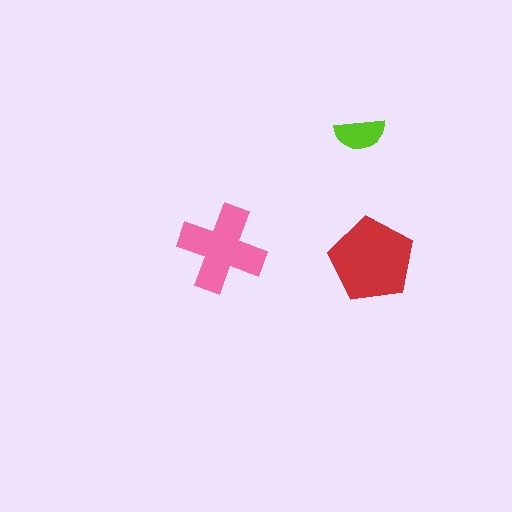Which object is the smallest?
The lime semicircle.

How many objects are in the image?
There are 3 objects in the image.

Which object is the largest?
The red pentagon.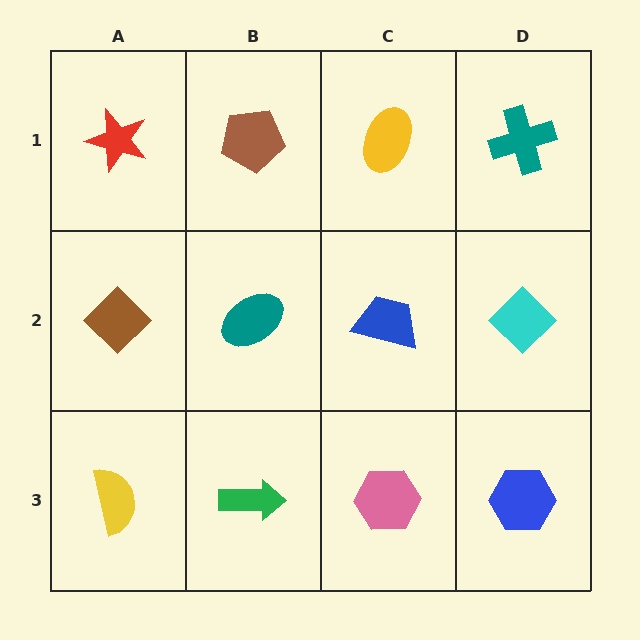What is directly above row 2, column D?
A teal cross.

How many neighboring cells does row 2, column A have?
3.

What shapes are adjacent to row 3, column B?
A teal ellipse (row 2, column B), a yellow semicircle (row 3, column A), a pink hexagon (row 3, column C).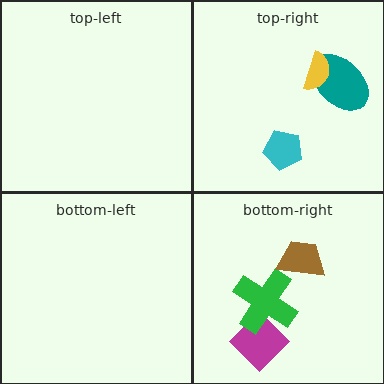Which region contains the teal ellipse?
The top-right region.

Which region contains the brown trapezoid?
The bottom-right region.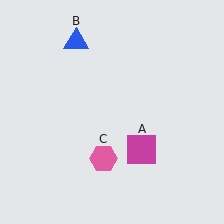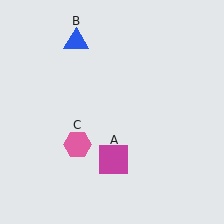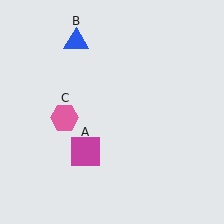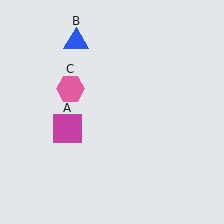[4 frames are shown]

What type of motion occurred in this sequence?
The magenta square (object A), pink hexagon (object C) rotated clockwise around the center of the scene.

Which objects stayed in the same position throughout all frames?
Blue triangle (object B) remained stationary.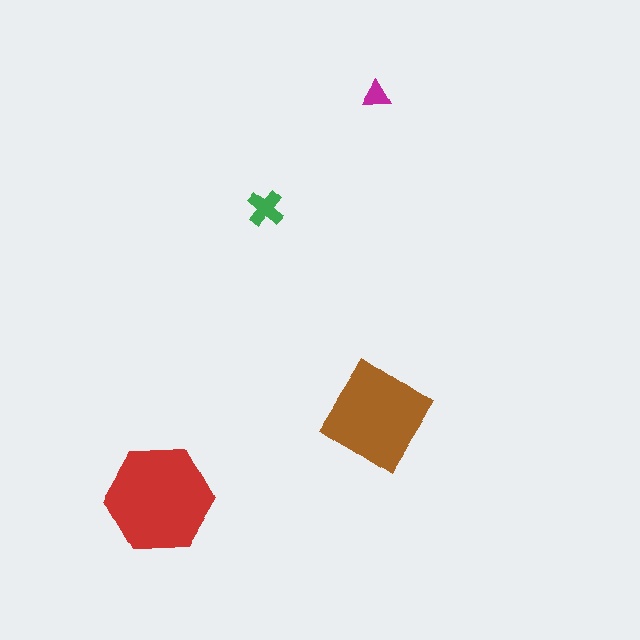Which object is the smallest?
The magenta triangle.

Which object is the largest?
The red hexagon.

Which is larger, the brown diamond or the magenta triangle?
The brown diamond.